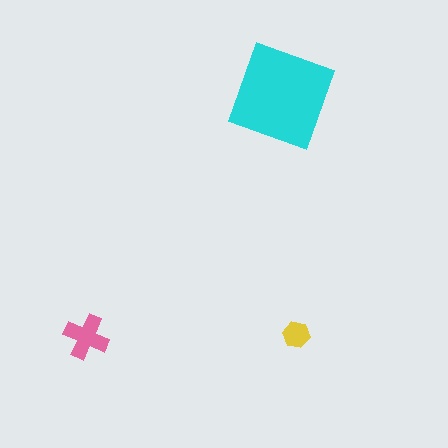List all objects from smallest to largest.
The yellow hexagon, the pink cross, the cyan square.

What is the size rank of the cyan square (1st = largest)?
1st.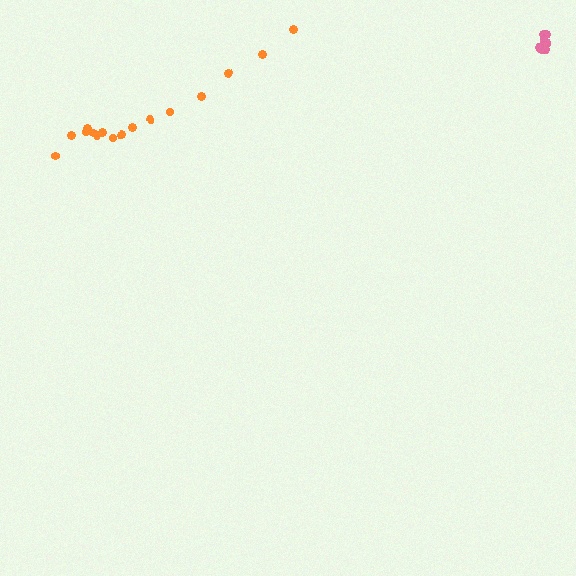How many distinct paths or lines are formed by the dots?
There are 2 distinct paths.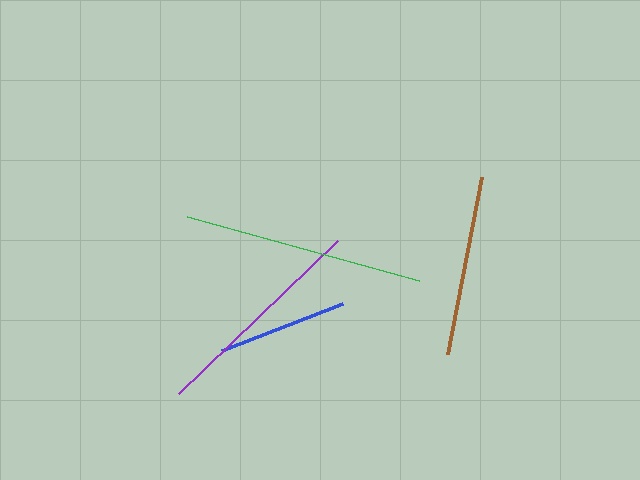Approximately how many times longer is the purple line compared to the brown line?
The purple line is approximately 1.2 times the length of the brown line.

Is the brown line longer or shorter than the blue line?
The brown line is longer than the blue line.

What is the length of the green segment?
The green segment is approximately 241 pixels long.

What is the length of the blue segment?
The blue segment is approximately 131 pixels long.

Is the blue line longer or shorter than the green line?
The green line is longer than the blue line.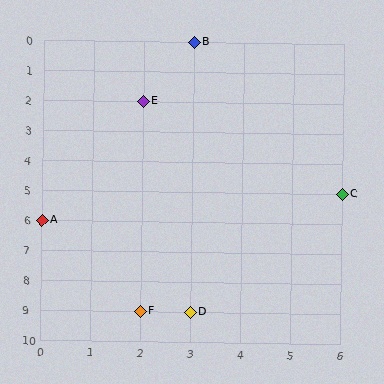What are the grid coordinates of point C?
Point C is at grid coordinates (6, 5).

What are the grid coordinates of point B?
Point B is at grid coordinates (3, 0).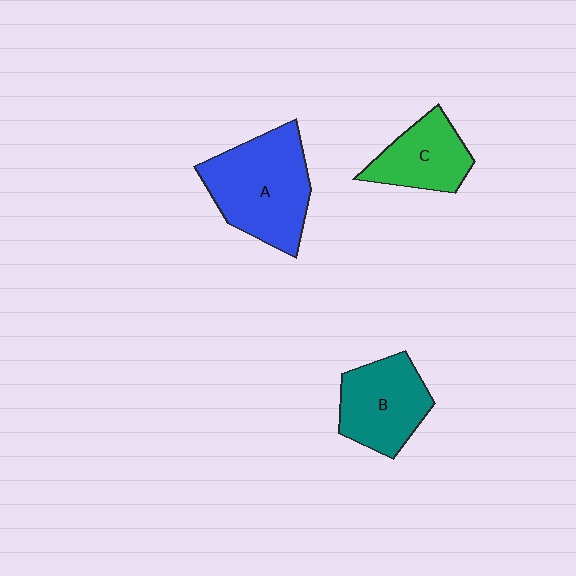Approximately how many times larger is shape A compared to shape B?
Approximately 1.4 times.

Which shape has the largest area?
Shape A (blue).